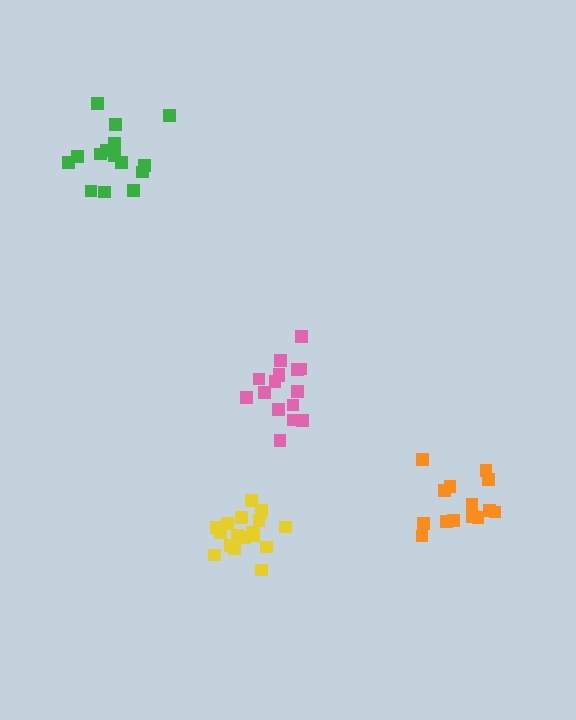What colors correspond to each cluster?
The clusters are colored: yellow, green, pink, orange.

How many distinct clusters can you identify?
There are 4 distinct clusters.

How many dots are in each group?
Group 1: 18 dots, Group 2: 16 dots, Group 3: 16 dots, Group 4: 14 dots (64 total).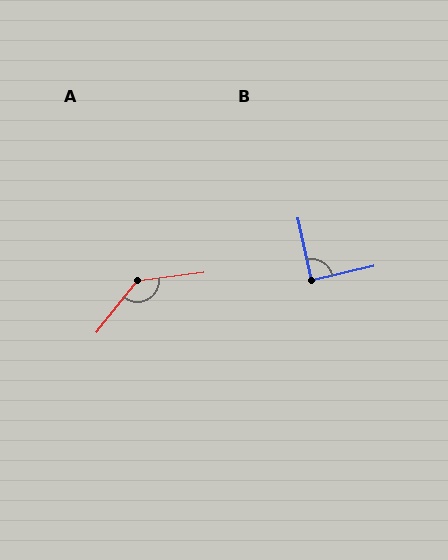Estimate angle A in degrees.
Approximately 135 degrees.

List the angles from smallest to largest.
B (89°), A (135°).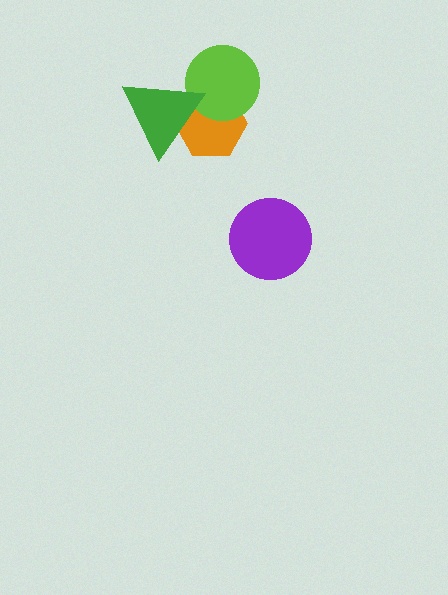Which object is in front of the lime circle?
The green triangle is in front of the lime circle.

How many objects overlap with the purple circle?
0 objects overlap with the purple circle.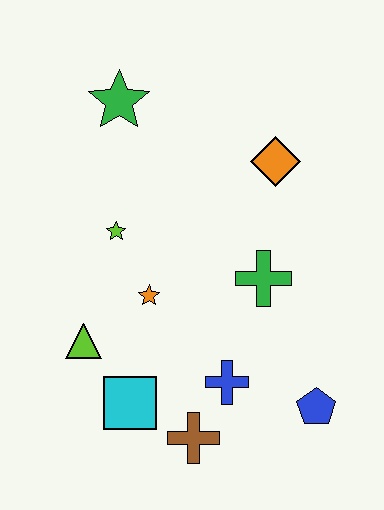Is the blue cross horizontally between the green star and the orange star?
No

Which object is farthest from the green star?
The blue pentagon is farthest from the green star.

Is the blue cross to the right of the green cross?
No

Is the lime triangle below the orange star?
Yes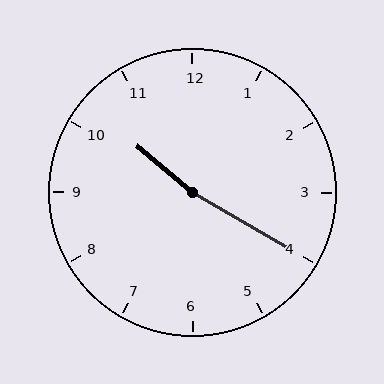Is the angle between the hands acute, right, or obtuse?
It is obtuse.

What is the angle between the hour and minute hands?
Approximately 170 degrees.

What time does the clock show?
10:20.